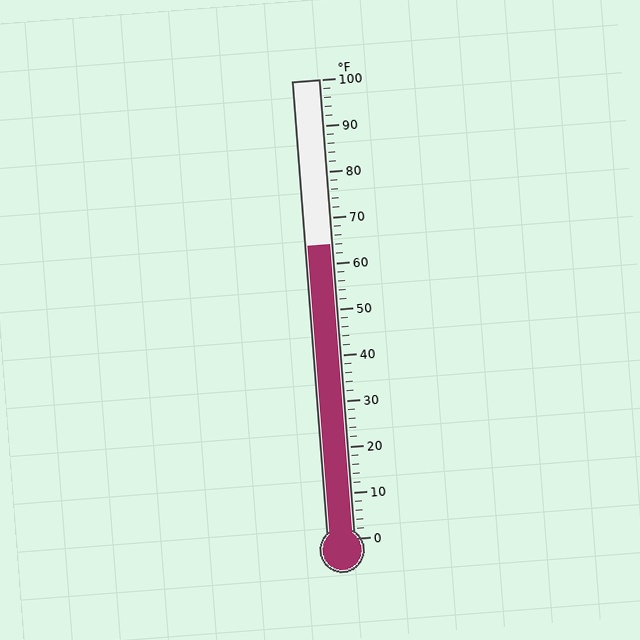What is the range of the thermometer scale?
The thermometer scale ranges from 0°F to 100°F.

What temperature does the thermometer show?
The thermometer shows approximately 64°F.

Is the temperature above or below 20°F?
The temperature is above 20°F.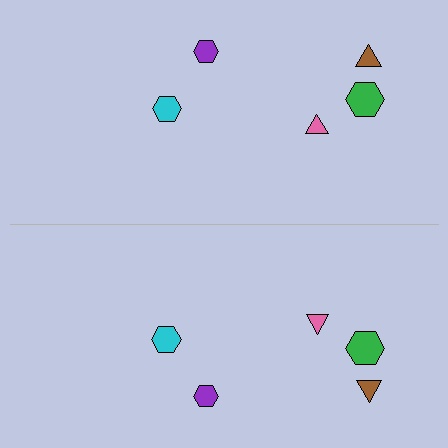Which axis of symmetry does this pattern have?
The pattern has a horizontal axis of symmetry running through the center of the image.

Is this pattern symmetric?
Yes, this pattern has bilateral (reflection) symmetry.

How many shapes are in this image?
There are 10 shapes in this image.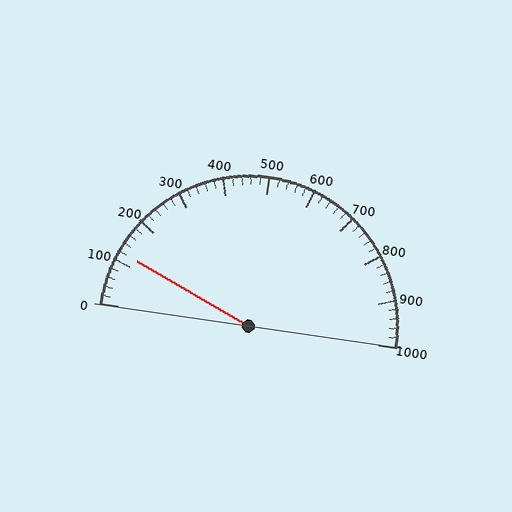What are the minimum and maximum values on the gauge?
The gauge ranges from 0 to 1000.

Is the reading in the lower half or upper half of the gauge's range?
The reading is in the lower half of the range (0 to 1000).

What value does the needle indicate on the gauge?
The needle indicates approximately 120.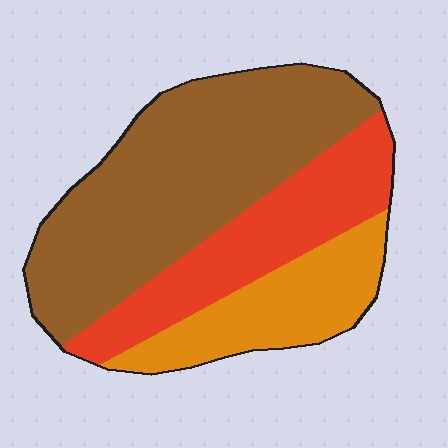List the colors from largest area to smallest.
From largest to smallest: brown, red, orange.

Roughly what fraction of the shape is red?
Red covers 27% of the shape.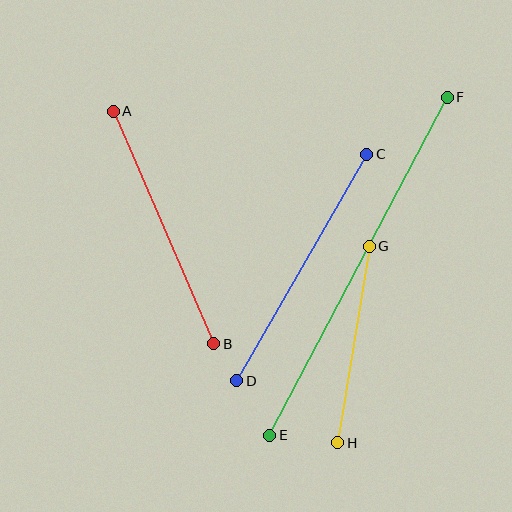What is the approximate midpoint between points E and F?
The midpoint is at approximately (358, 266) pixels.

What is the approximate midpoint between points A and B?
The midpoint is at approximately (164, 227) pixels.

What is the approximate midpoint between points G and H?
The midpoint is at approximately (354, 344) pixels.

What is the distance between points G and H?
The distance is approximately 199 pixels.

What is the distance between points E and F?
The distance is approximately 381 pixels.